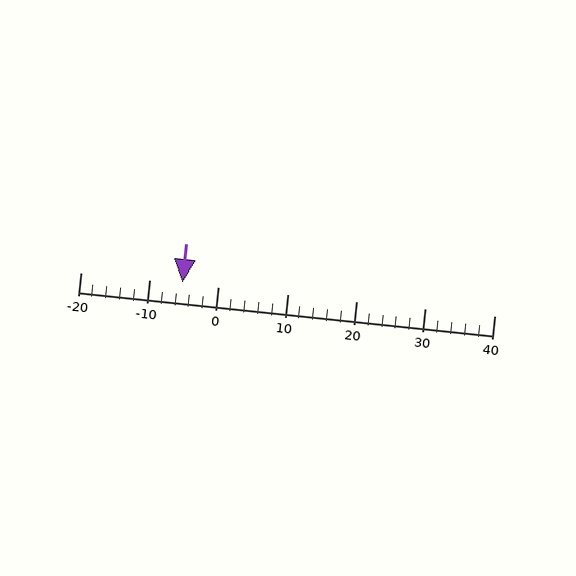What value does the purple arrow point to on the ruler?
The purple arrow points to approximately -5.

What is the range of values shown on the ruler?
The ruler shows values from -20 to 40.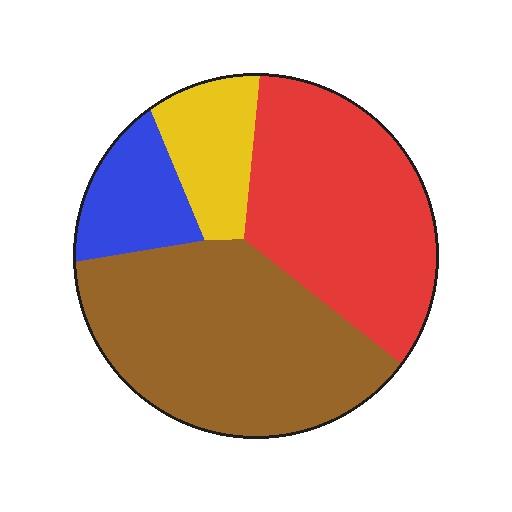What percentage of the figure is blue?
Blue takes up less than a quarter of the figure.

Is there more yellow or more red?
Red.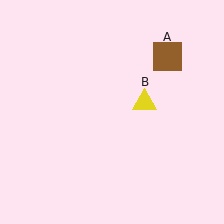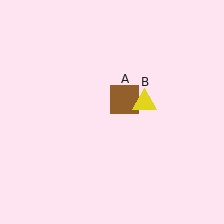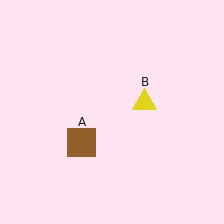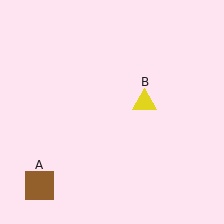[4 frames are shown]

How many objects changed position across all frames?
1 object changed position: brown square (object A).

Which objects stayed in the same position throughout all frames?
Yellow triangle (object B) remained stationary.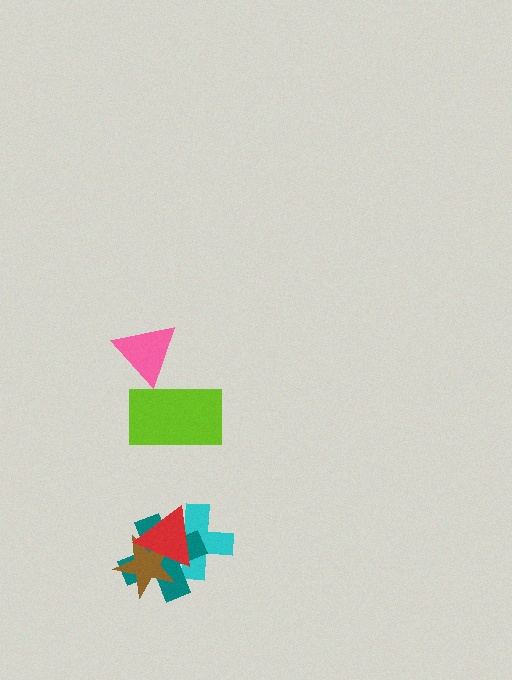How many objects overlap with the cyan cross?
3 objects overlap with the cyan cross.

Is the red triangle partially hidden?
No, no other shape covers it.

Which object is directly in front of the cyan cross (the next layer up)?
The teal cross is directly in front of the cyan cross.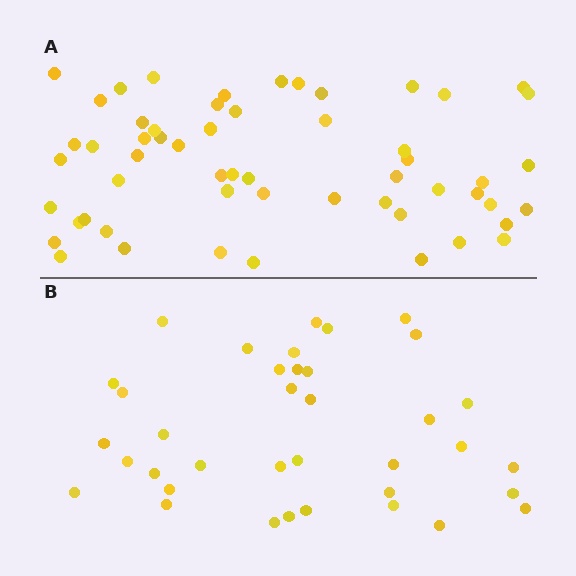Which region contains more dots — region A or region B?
Region A (the top region) has more dots.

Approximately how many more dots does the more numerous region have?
Region A has approximately 20 more dots than region B.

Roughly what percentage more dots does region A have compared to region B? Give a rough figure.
About 50% more.